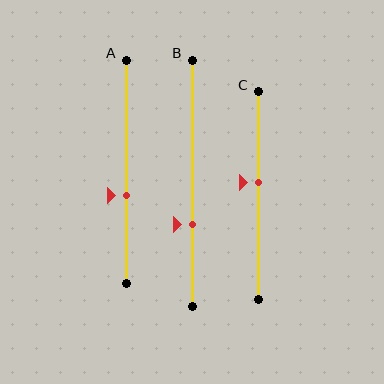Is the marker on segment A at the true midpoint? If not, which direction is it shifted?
No, the marker on segment A is shifted downward by about 10% of the segment length.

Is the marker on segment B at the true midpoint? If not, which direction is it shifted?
No, the marker on segment B is shifted downward by about 17% of the segment length.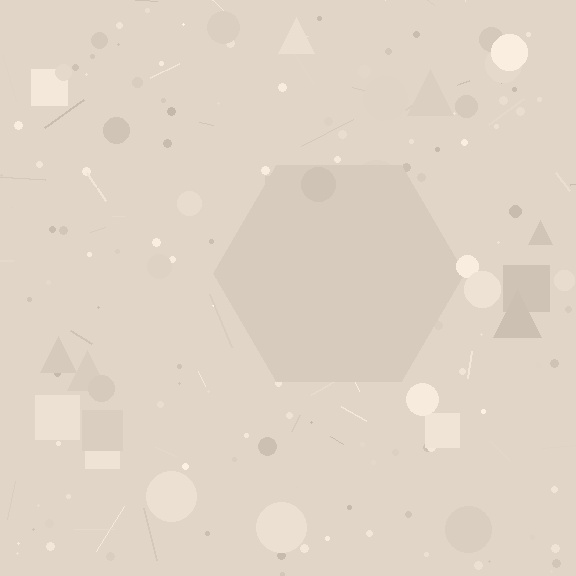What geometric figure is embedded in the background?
A hexagon is embedded in the background.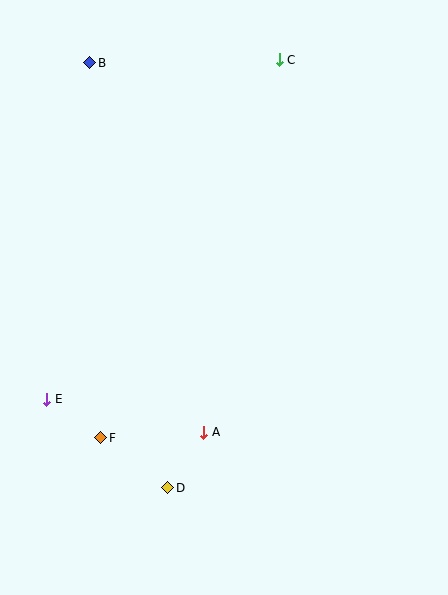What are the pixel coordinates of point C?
Point C is at (279, 60).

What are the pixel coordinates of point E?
Point E is at (47, 399).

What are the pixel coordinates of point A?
Point A is at (204, 432).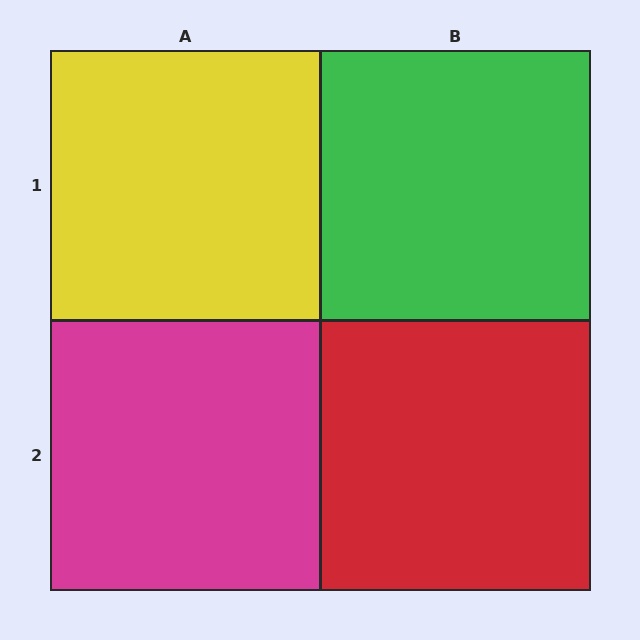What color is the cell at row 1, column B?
Green.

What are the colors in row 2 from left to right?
Magenta, red.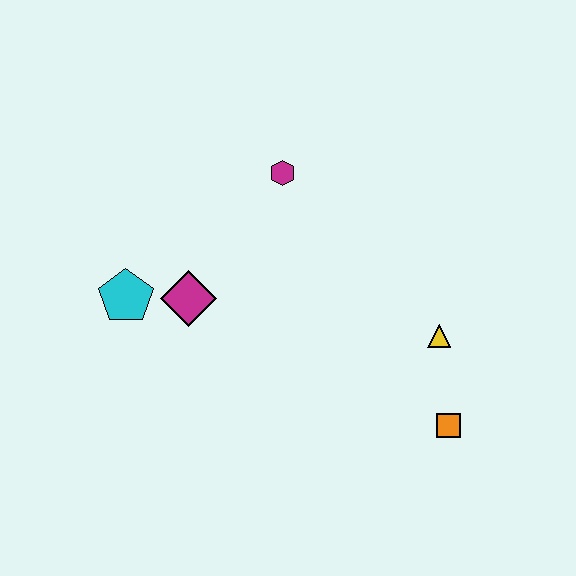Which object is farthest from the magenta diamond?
The orange square is farthest from the magenta diamond.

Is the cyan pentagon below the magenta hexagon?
Yes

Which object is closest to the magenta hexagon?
The magenta diamond is closest to the magenta hexagon.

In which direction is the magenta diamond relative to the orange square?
The magenta diamond is to the left of the orange square.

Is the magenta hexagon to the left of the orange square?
Yes